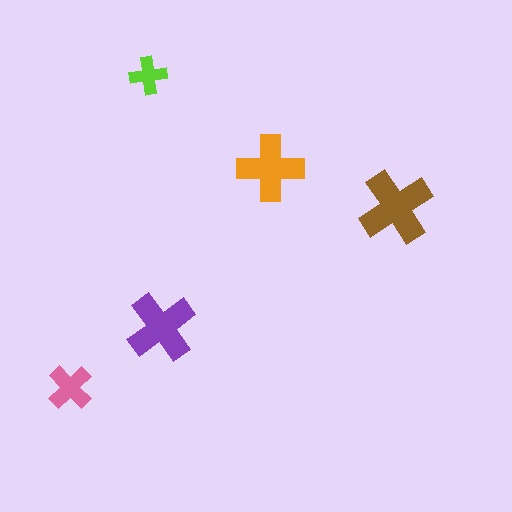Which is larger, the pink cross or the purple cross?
The purple one.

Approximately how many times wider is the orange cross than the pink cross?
About 1.5 times wider.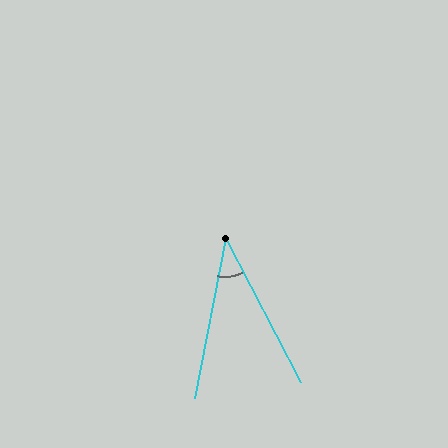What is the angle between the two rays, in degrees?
Approximately 39 degrees.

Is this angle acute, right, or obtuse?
It is acute.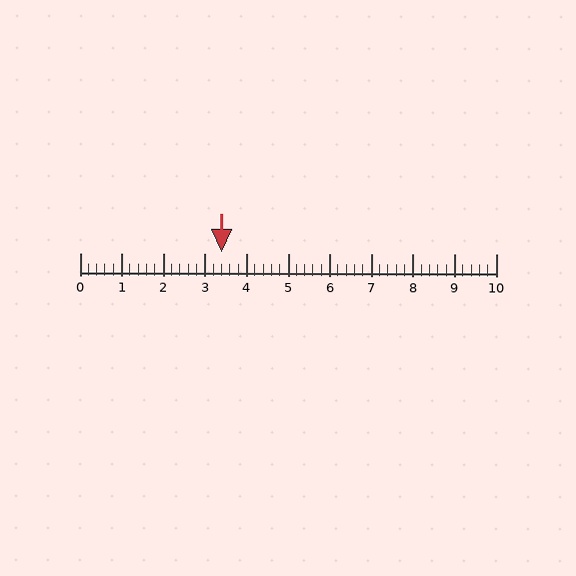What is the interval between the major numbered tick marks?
The major tick marks are spaced 1 units apart.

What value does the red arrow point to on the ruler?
The red arrow points to approximately 3.4.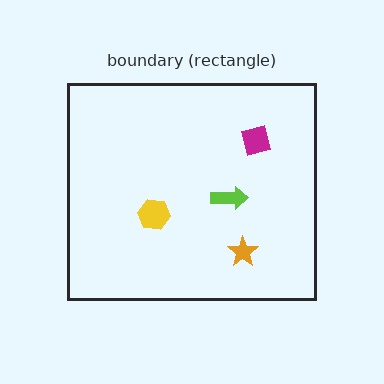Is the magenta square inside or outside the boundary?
Inside.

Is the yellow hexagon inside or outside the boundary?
Inside.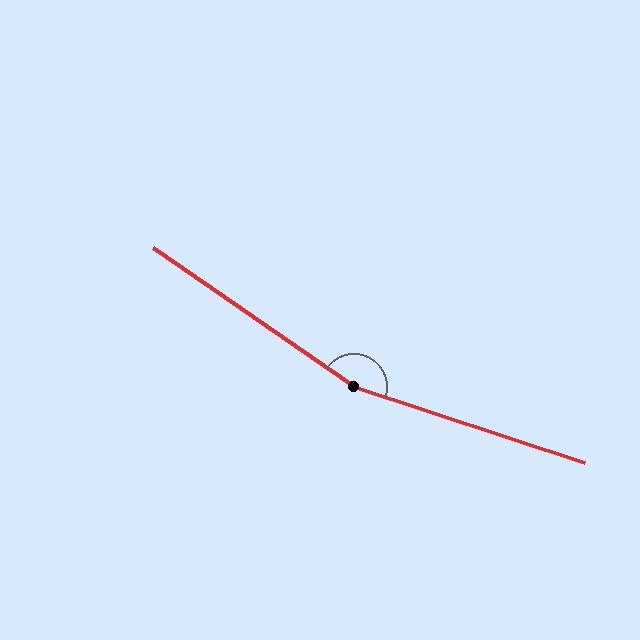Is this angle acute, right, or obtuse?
It is obtuse.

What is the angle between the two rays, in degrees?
Approximately 164 degrees.